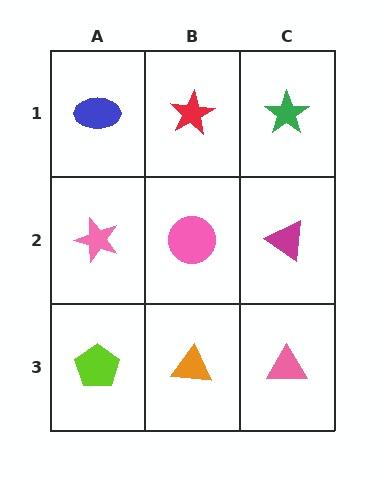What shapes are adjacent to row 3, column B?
A pink circle (row 2, column B), a lime pentagon (row 3, column A), a pink triangle (row 3, column C).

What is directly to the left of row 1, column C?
A red star.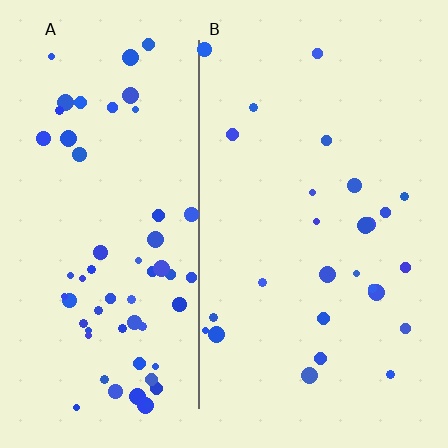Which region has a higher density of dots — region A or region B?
A (the left).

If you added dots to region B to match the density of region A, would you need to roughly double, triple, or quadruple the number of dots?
Approximately double.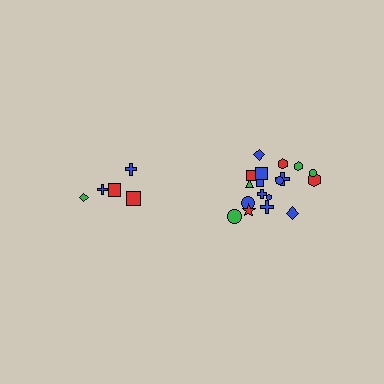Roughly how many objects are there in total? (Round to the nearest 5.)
Roughly 25 objects in total.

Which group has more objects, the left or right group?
The right group.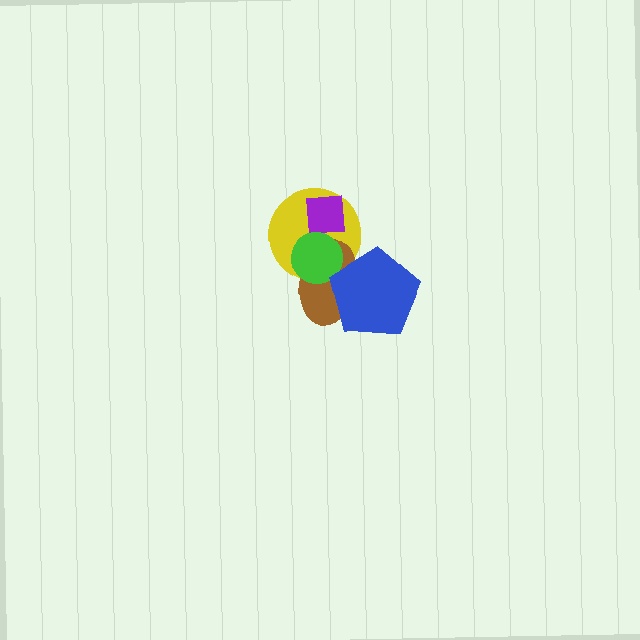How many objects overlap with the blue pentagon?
1 object overlaps with the blue pentagon.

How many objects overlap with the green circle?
3 objects overlap with the green circle.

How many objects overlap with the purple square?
2 objects overlap with the purple square.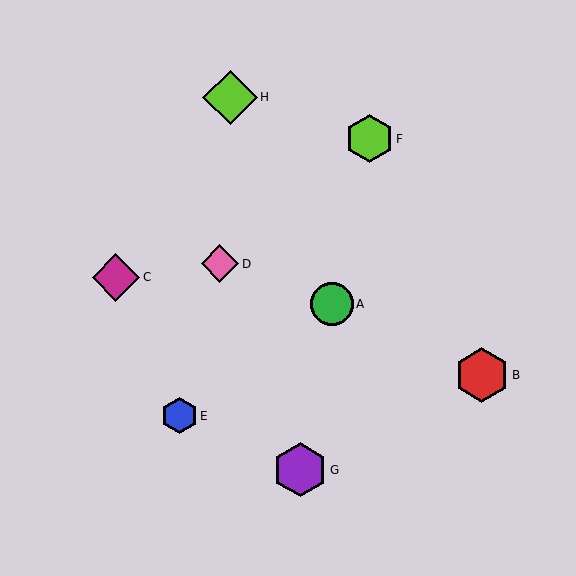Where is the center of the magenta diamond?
The center of the magenta diamond is at (116, 277).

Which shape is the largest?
The red hexagon (labeled B) is the largest.